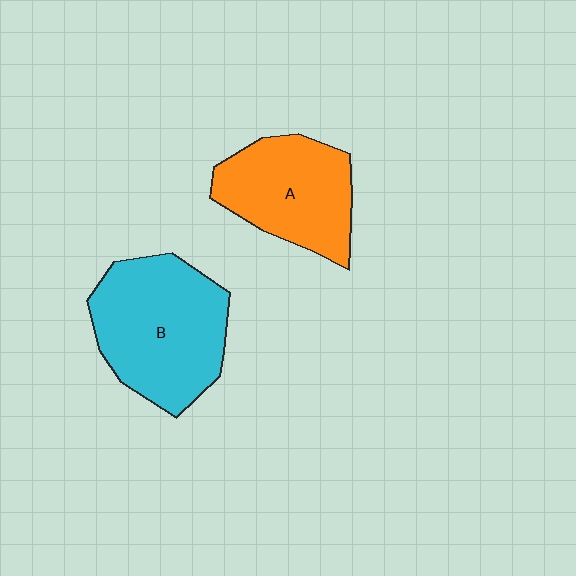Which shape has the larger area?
Shape B (cyan).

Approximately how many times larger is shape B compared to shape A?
Approximately 1.3 times.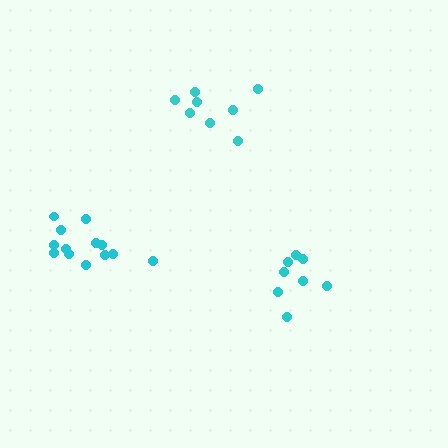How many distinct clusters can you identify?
There are 3 distinct clusters.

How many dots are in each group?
Group 1: 13 dots, Group 2: 8 dots, Group 3: 8 dots (29 total).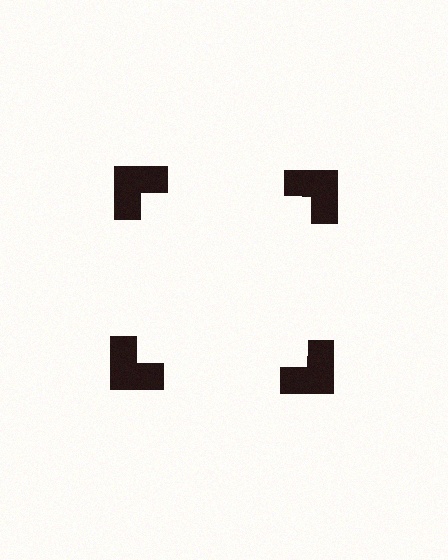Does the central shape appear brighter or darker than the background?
It typically appears slightly brighter than the background, even though no actual brightness change is drawn.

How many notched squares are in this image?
There are 4 — one at each vertex of the illusory square.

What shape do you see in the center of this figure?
An illusory square — its edges are inferred from the aligned wedge cuts in the notched squares, not physically drawn.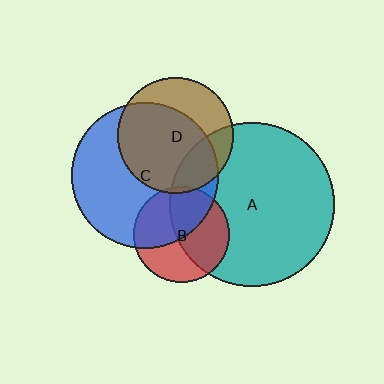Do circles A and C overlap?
Yes.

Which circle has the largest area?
Circle A (teal).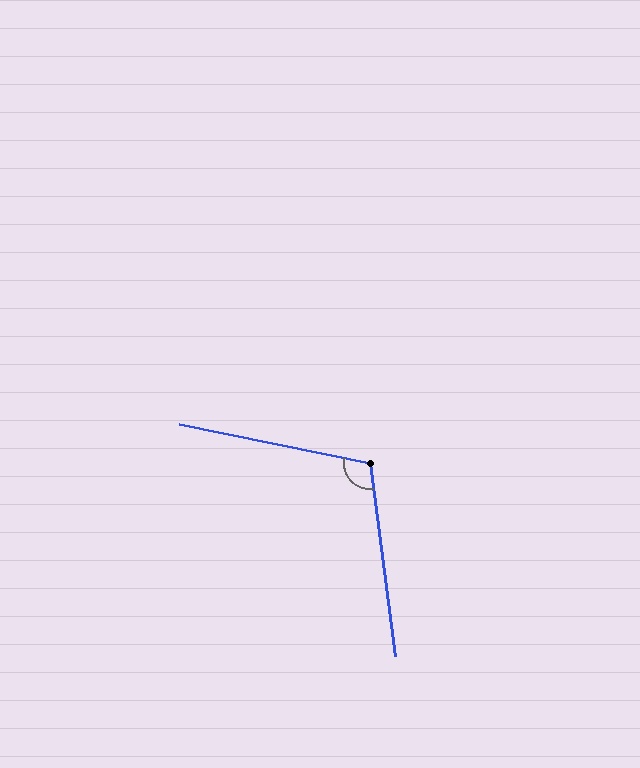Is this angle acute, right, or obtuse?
It is obtuse.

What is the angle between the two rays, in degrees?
Approximately 109 degrees.